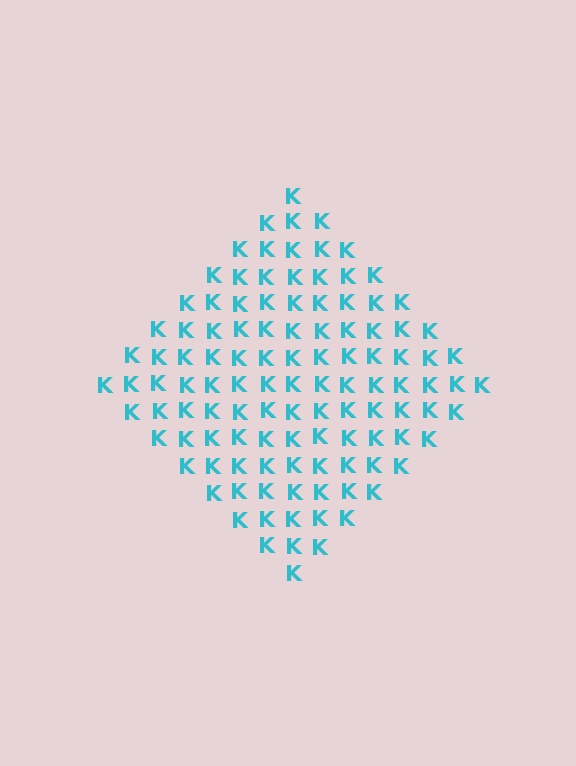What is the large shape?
The large shape is a diamond.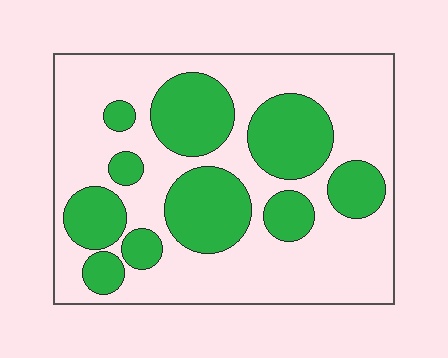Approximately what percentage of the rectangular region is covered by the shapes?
Approximately 35%.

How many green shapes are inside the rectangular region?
10.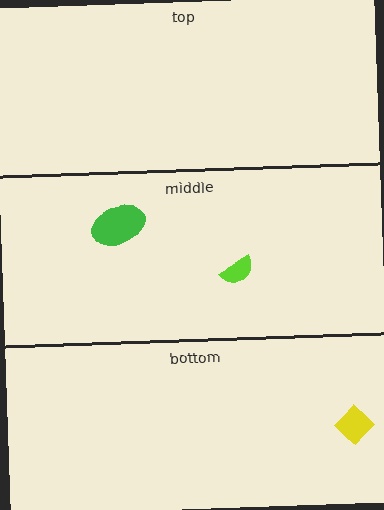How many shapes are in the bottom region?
1.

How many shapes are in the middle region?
2.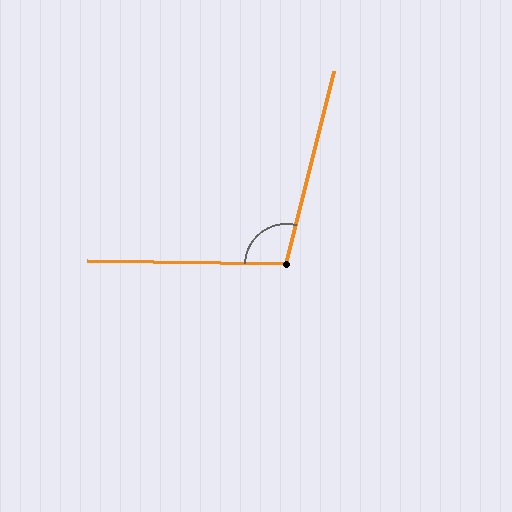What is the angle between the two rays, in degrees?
Approximately 103 degrees.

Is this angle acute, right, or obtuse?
It is obtuse.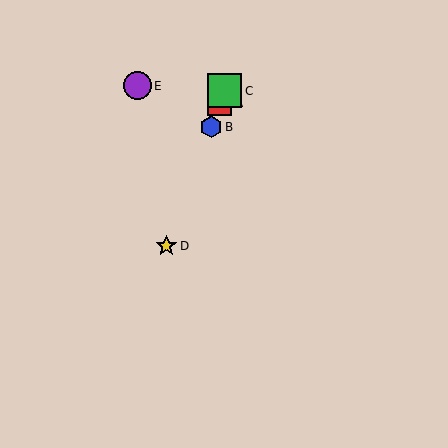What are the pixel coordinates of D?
Object D is at (166, 246).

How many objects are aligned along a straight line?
4 objects (A, B, C, D) are aligned along a straight line.